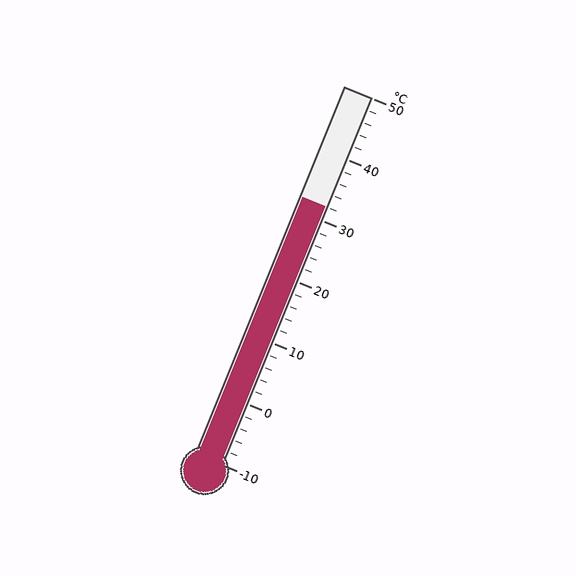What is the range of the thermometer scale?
The thermometer scale ranges from -10°C to 50°C.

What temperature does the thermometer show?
The thermometer shows approximately 32°C.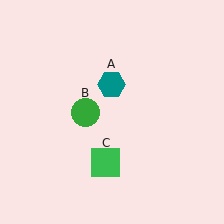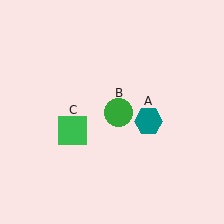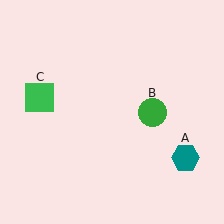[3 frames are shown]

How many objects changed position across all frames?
3 objects changed position: teal hexagon (object A), green circle (object B), green square (object C).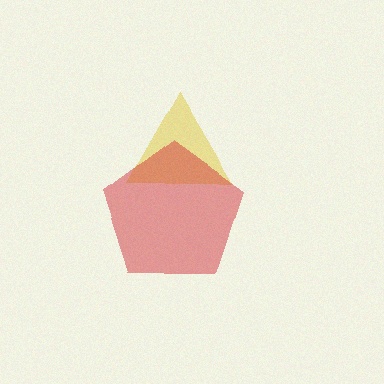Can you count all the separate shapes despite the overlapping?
Yes, there are 2 separate shapes.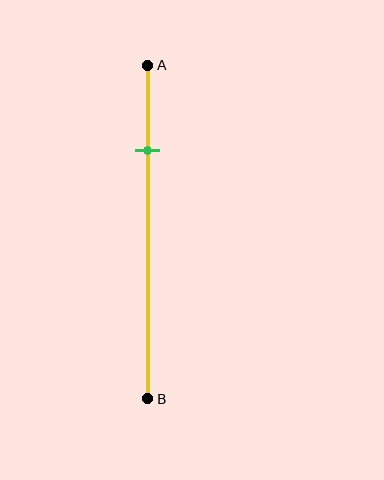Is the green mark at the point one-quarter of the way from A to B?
Yes, the mark is approximately at the one-quarter point.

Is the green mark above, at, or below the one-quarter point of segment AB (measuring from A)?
The green mark is approximately at the one-quarter point of segment AB.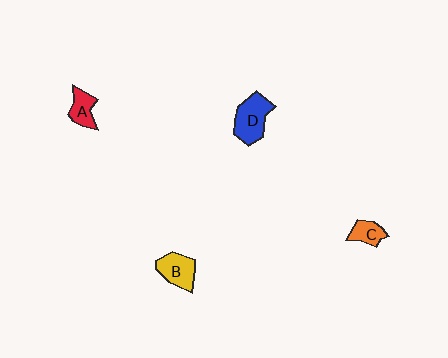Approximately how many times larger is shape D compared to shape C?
Approximately 2.0 times.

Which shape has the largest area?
Shape D (blue).